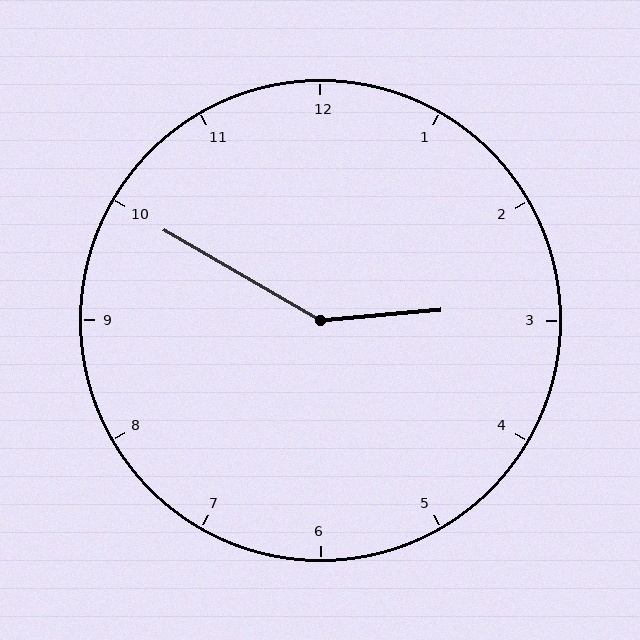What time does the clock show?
2:50.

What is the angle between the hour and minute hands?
Approximately 145 degrees.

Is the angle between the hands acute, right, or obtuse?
It is obtuse.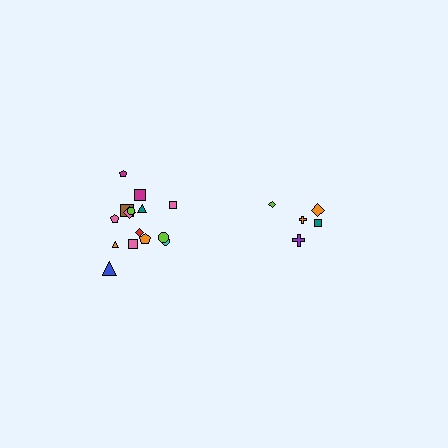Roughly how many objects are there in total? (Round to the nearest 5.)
Roughly 20 objects in total.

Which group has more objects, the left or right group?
The left group.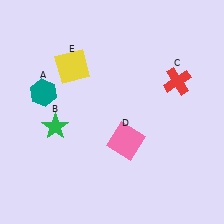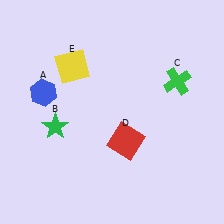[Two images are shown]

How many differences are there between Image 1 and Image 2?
There are 3 differences between the two images.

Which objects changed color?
A changed from teal to blue. C changed from red to green. D changed from pink to red.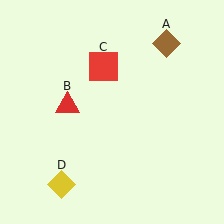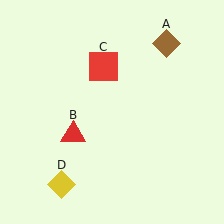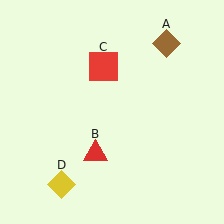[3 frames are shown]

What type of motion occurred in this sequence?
The red triangle (object B) rotated counterclockwise around the center of the scene.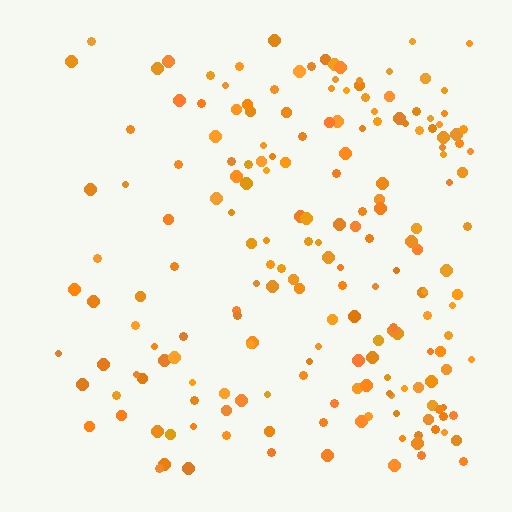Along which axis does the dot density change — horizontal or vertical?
Horizontal.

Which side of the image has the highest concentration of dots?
The right.